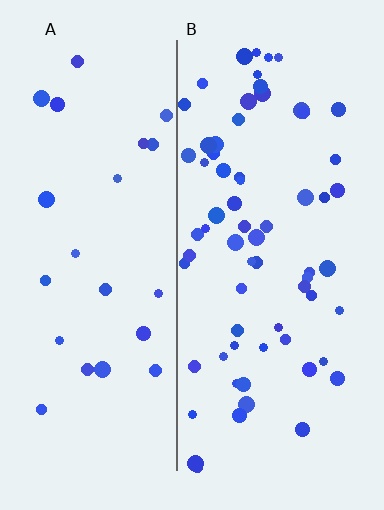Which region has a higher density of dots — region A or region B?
B (the right).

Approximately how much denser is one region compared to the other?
Approximately 2.9× — region B over region A.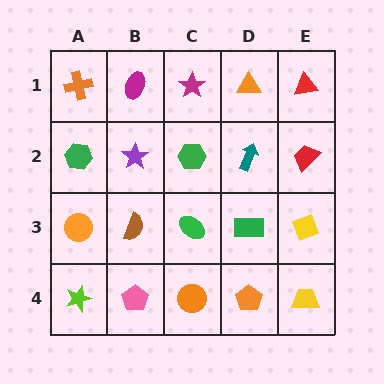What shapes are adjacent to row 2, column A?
An orange cross (row 1, column A), an orange circle (row 3, column A), a purple star (row 2, column B).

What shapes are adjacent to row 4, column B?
A brown semicircle (row 3, column B), a lime star (row 4, column A), an orange circle (row 4, column C).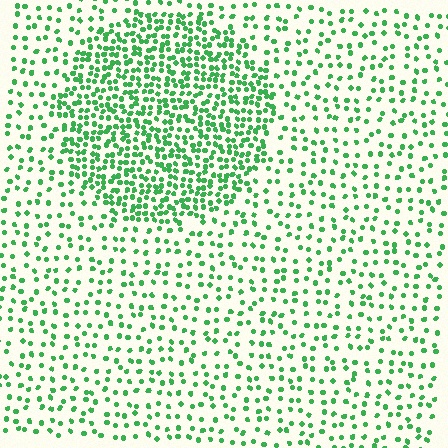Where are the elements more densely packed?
The elements are more densely packed inside the circle boundary.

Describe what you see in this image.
The image contains small green elements arranged at two different densities. A circle-shaped region is visible where the elements are more densely packed than the surrounding area.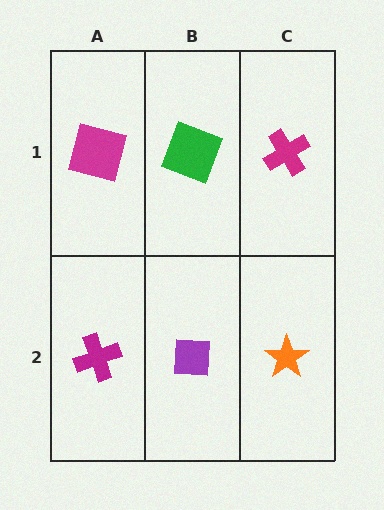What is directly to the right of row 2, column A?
A purple square.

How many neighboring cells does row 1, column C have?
2.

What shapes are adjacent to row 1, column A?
A magenta cross (row 2, column A), a green square (row 1, column B).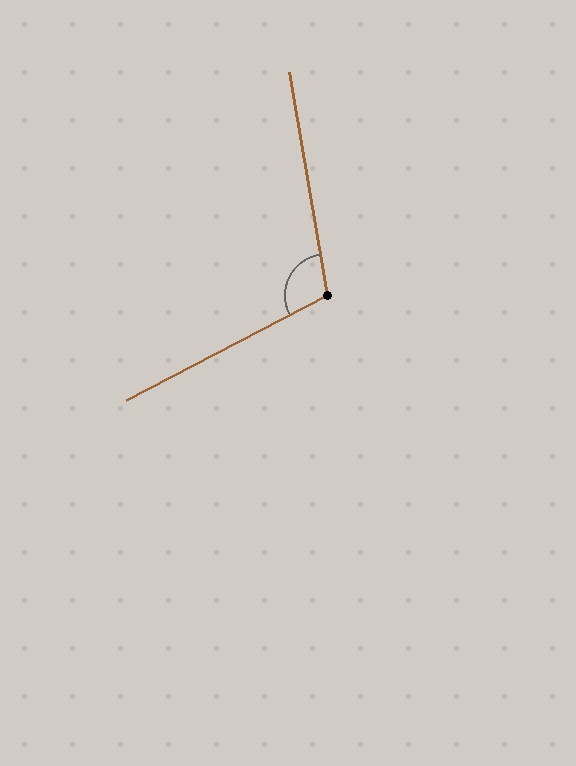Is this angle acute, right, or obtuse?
It is obtuse.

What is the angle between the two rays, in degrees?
Approximately 108 degrees.